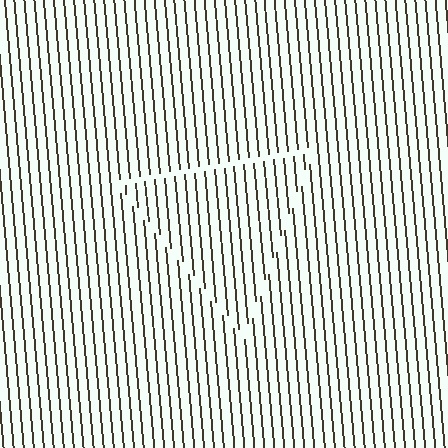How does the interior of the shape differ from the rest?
The interior of the shape contains the same grating, shifted by half a period — the contour is defined by the phase discontinuity where line-ends from the inner and outer gratings abut.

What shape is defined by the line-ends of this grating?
An illusory triangle. The interior of the shape contains the same grating, shifted by half a period — the contour is defined by the phase discontinuity where line-ends from the inner and outer gratings abut.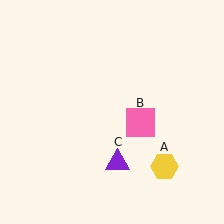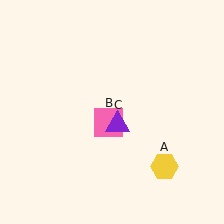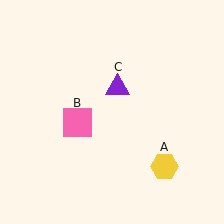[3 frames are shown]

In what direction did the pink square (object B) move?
The pink square (object B) moved left.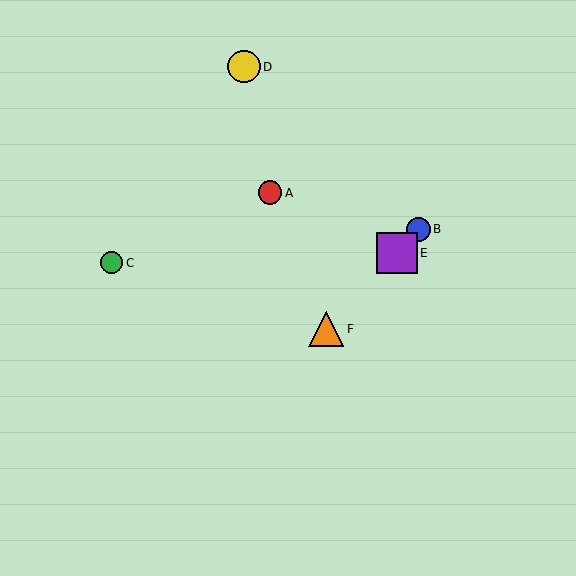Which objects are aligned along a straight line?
Objects B, E, F are aligned along a straight line.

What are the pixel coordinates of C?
Object C is at (112, 263).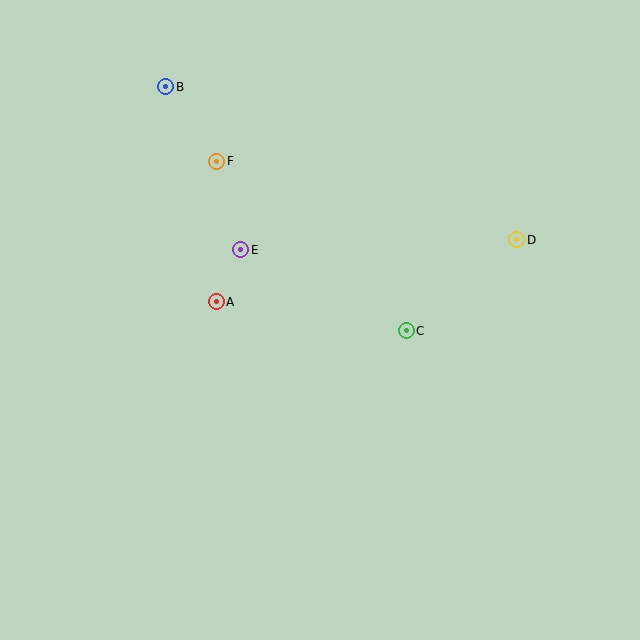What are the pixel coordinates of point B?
Point B is at (166, 87).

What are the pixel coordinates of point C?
Point C is at (406, 331).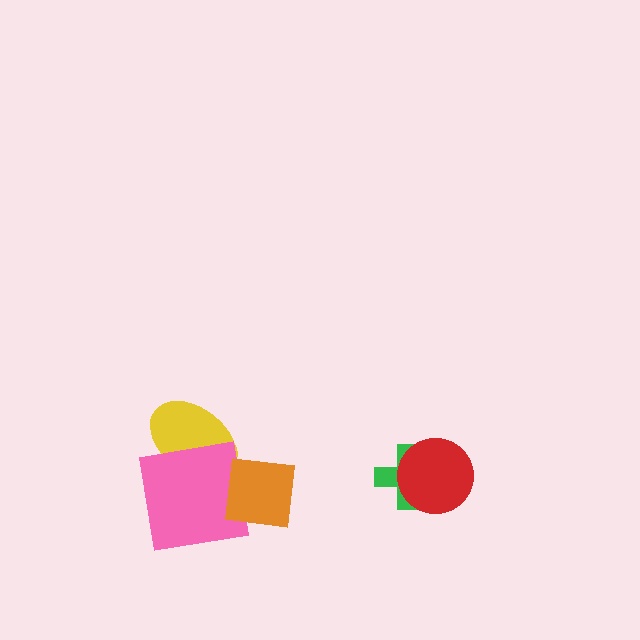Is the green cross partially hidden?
Yes, it is partially covered by another shape.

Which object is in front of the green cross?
The red circle is in front of the green cross.